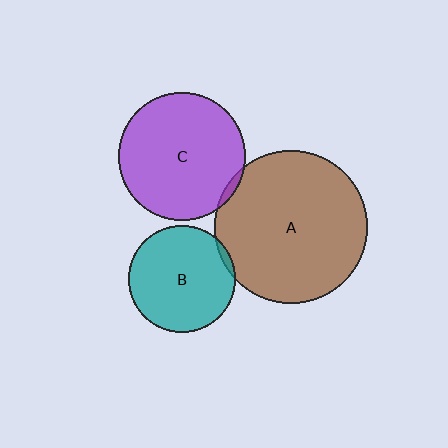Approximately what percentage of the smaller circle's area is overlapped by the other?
Approximately 5%.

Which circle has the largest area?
Circle A (brown).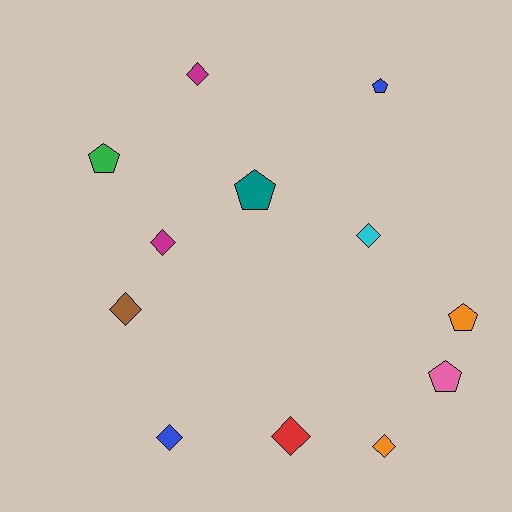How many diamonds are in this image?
There are 7 diamonds.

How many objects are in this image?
There are 12 objects.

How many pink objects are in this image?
There is 1 pink object.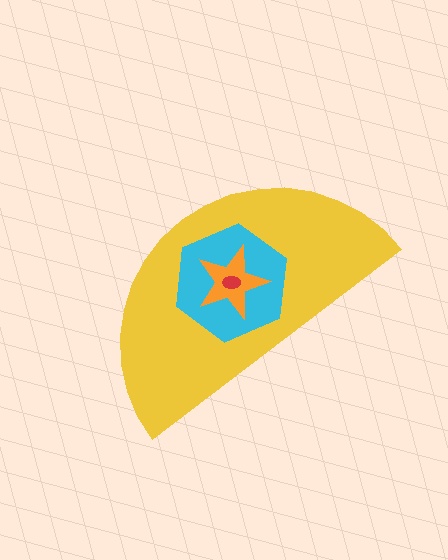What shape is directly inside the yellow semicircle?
The cyan hexagon.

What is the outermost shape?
The yellow semicircle.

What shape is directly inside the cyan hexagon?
The orange star.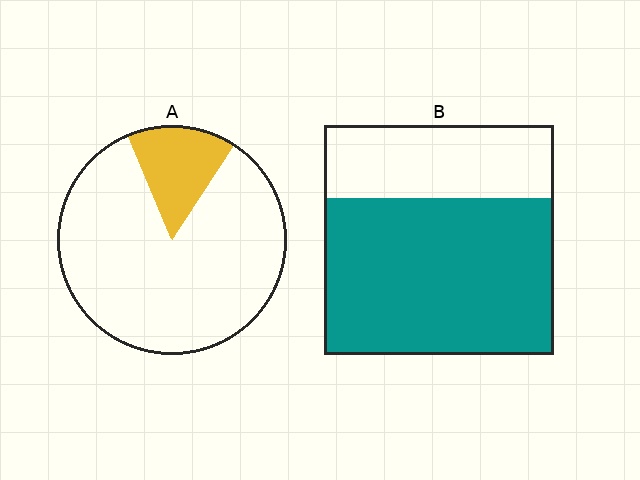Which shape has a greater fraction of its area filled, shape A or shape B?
Shape B.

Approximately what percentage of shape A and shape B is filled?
A is approximately 15% and B is approximately 70%.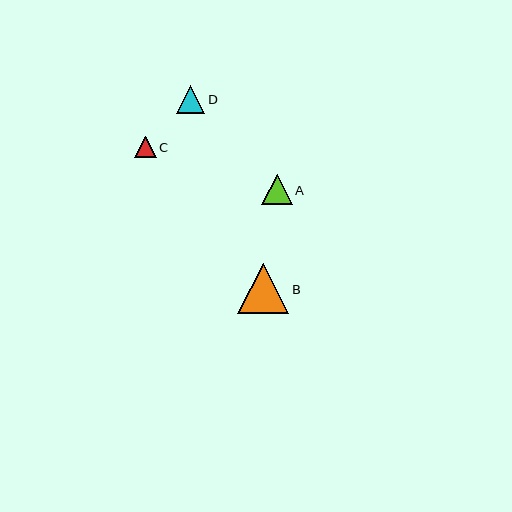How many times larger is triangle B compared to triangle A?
Triangle B is approximately 1.7 times the size of triangle A.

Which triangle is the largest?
Triangle B is the largest with a size of approximately 51 pixels.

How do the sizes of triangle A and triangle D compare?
Triangle A and triangle D are approximately the same size.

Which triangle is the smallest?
Triangle C is the smallest with a size of approximately 21 pixels.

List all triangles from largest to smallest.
From largest to smallest: B, A, D, C.